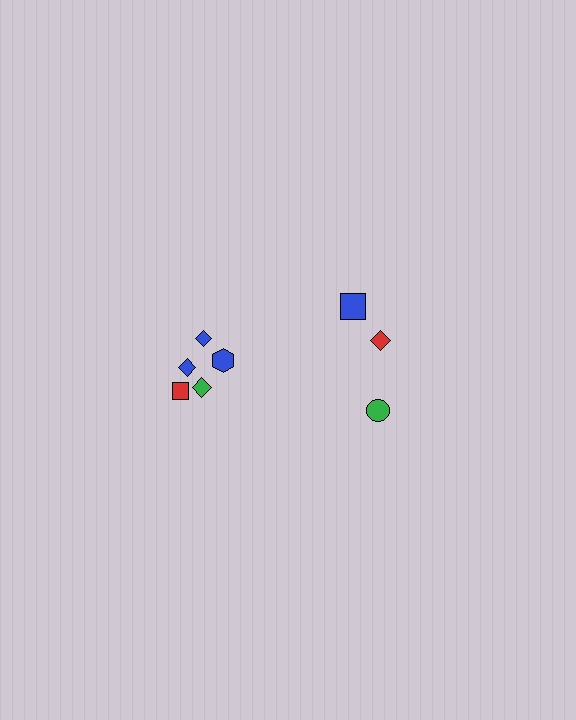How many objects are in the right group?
There are 3 objects.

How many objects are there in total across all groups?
There are 8 objects.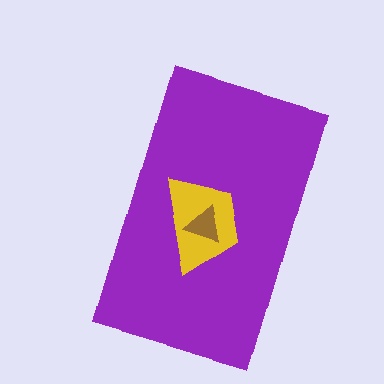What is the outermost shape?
The purple rectangle.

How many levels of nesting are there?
3.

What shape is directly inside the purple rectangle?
The yellow trapezoid.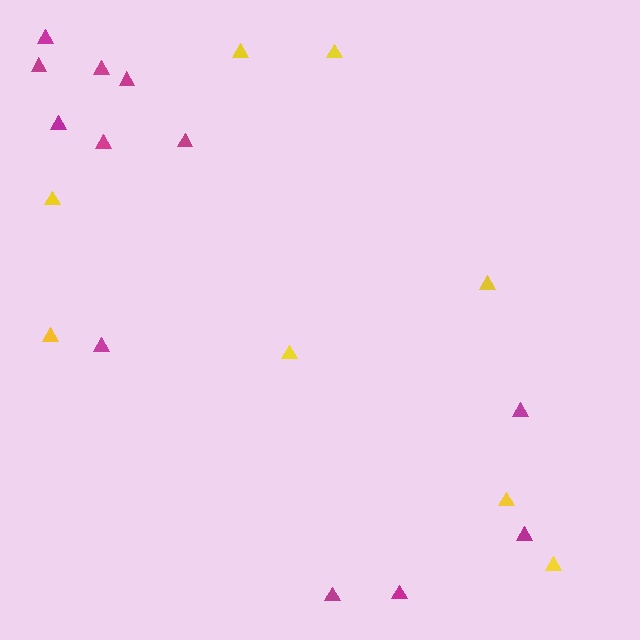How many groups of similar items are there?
There are 2 groups: one group of yellow triangles (8) and one group of magenta triangles (12).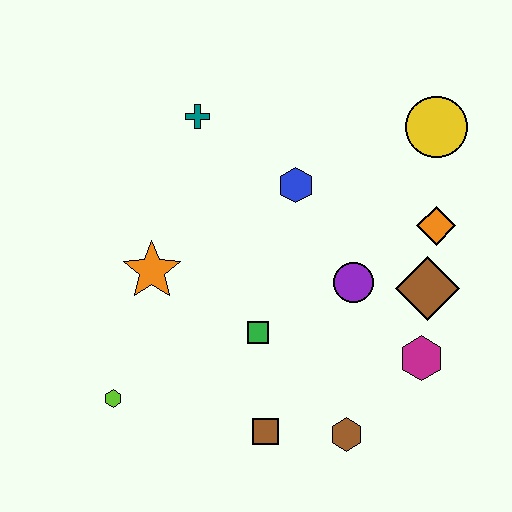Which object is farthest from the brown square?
The yellow circle is farthest from the brown square.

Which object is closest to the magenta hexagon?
The brown diamond is closest to the magenta hexagon.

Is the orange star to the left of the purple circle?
Yes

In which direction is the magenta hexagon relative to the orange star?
The magenta hexagon is to the right of the orange star.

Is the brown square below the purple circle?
Yes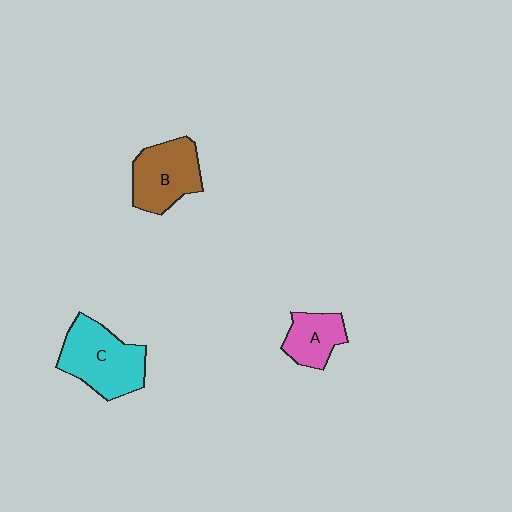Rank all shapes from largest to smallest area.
From largest to smallest: C (cyan), B (brown), A (pink).